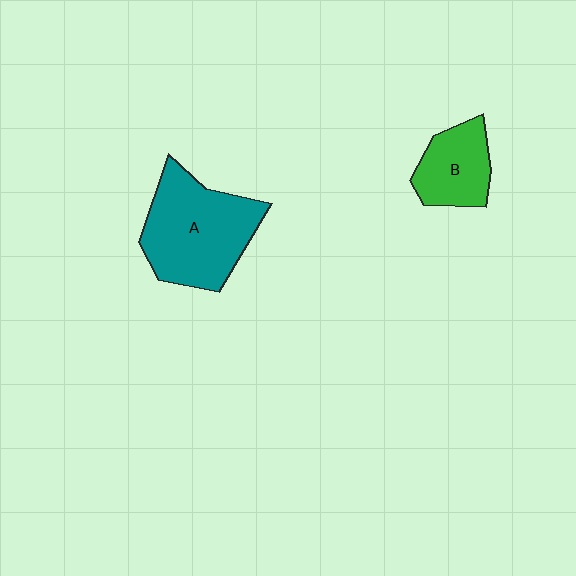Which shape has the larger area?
Shape A (teal).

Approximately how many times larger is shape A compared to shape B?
Approximately 1.9 times.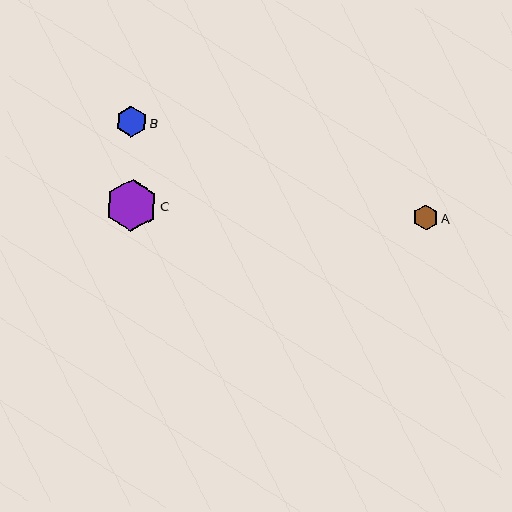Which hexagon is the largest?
Hexagon C is the largest with a size of approximately 52 pixels.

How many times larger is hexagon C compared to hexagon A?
Hexagon C is approximately 2.0 times the size of hexagon A.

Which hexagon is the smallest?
Hexagon A is the smallest with a size of approximately 26 pixels.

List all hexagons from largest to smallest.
From largest to smallest: C, B, A.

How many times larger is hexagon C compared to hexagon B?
Hexagon C is approximately 1.6 times the size of hexagon B.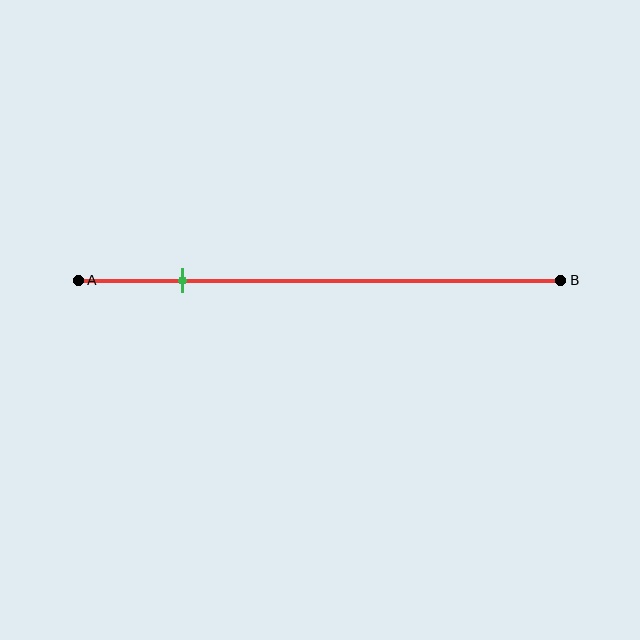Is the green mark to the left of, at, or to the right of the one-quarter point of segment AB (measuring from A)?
The green mark is to the left of the one-quarter point of segment AB.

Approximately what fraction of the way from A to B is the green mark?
The green mark is approximately 20% of the way from A to B.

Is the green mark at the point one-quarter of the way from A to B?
No, the mark is at about 20% from A, not at the 25% one-quarter point.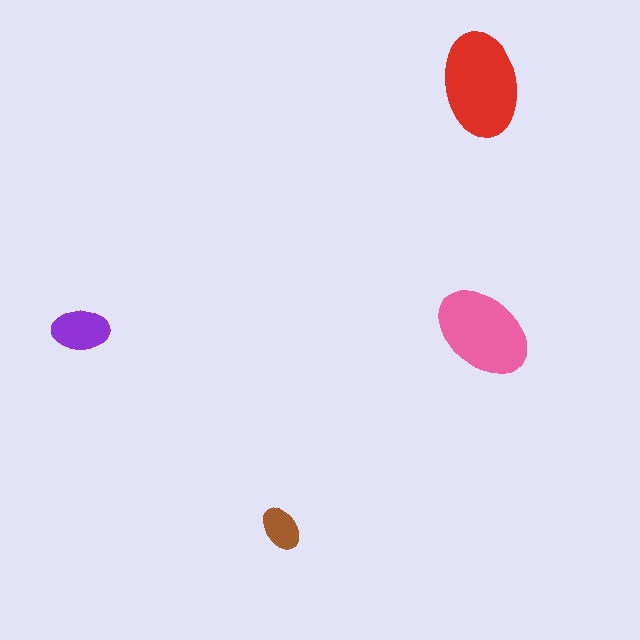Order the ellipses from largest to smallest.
the red one, the pink one, the purple one, the brown one.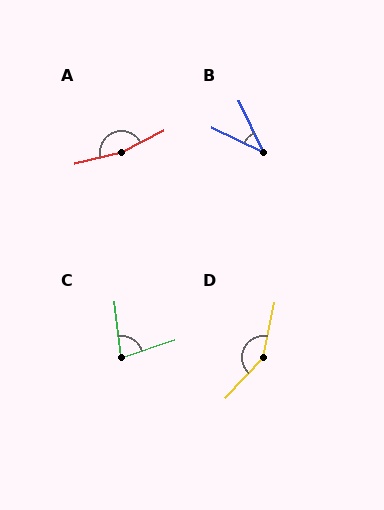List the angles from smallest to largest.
B (39°), C (78°), D (149°), A (166°).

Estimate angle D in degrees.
Approximately 149 degrees.